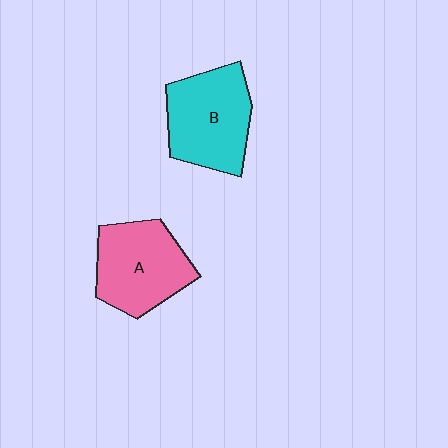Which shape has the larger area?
Shape B (cyan).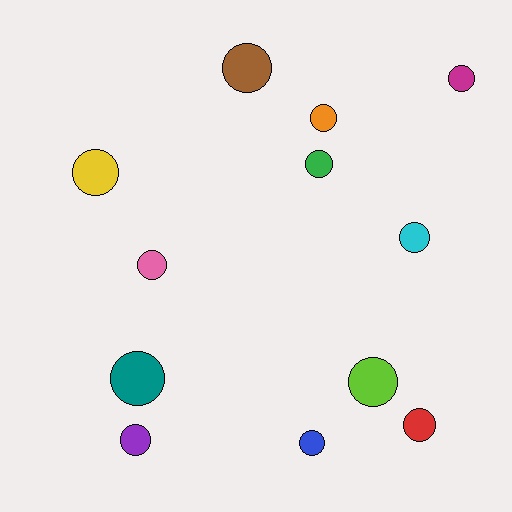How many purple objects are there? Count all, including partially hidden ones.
There is 1 purple object.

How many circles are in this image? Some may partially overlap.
There are 12 circles.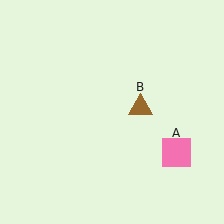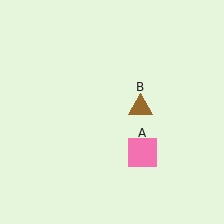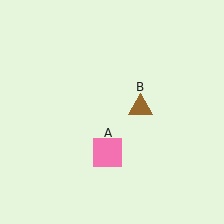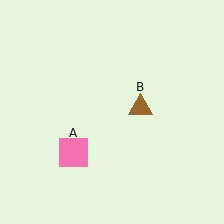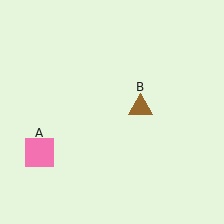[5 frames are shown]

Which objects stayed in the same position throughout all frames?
Brown triangle (object B) remained stationary.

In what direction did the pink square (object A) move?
The pink square (object A) moved left.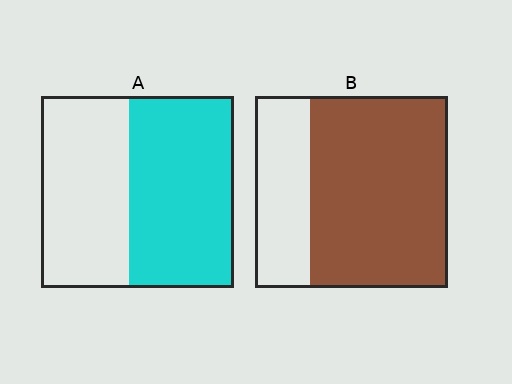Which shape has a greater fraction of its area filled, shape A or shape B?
Shape B.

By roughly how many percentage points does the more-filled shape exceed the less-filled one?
By roughly 15 percentage points (B over A).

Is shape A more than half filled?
Yes.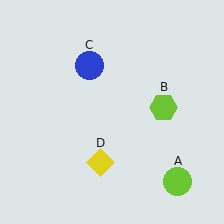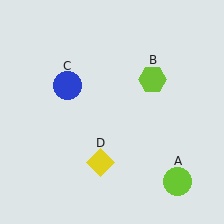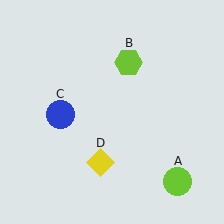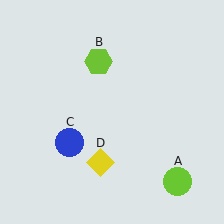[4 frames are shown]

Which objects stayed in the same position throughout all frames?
Lime circle (object A) and yellow diamond (object D) remained stationary.